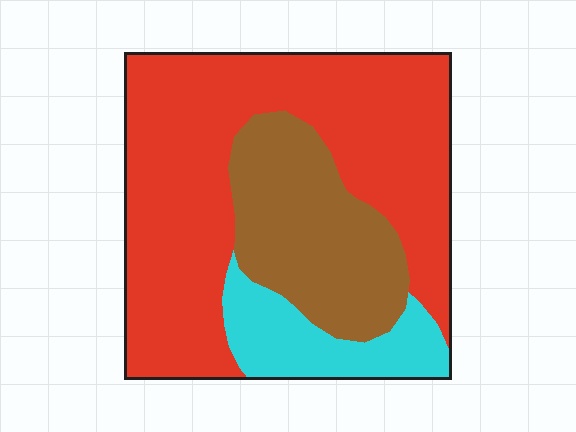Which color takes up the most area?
Red, at roughly 60%.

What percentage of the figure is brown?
Brown takes up about one quarter (1/4) of the figure.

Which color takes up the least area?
Cyan, at roughly 15%.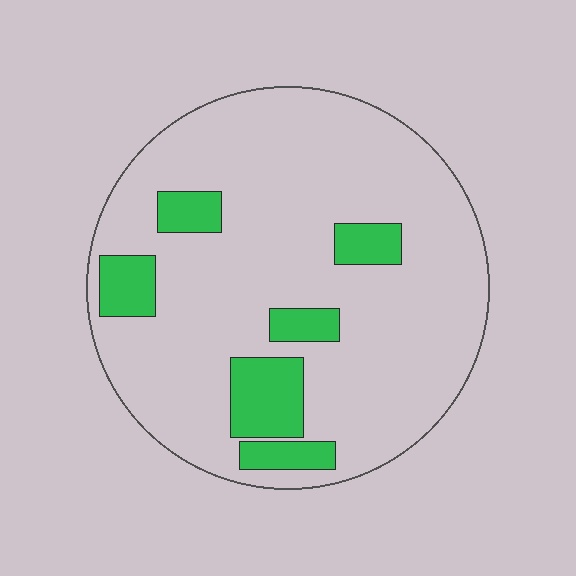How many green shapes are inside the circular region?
6.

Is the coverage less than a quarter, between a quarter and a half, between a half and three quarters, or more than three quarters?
Less than a quarter.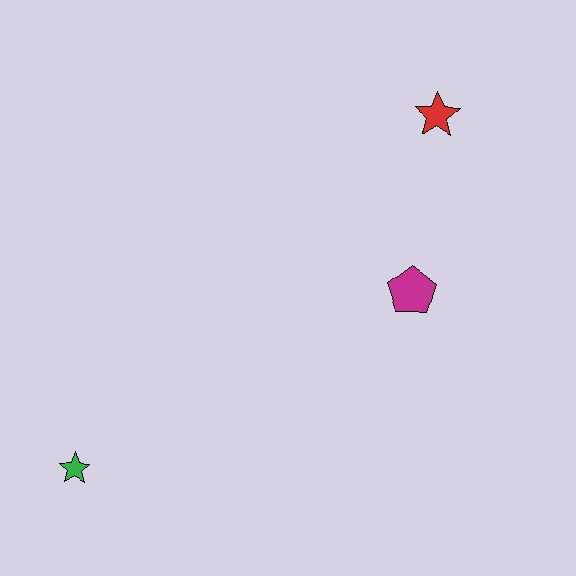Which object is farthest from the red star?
The green star is farthest from the red star.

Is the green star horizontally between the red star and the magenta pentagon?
No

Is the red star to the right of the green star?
Yes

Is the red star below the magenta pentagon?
No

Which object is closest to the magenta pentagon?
The red star is closest to the magenta pentagon.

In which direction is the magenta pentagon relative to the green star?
The magenta pentagon is to the right of the green star.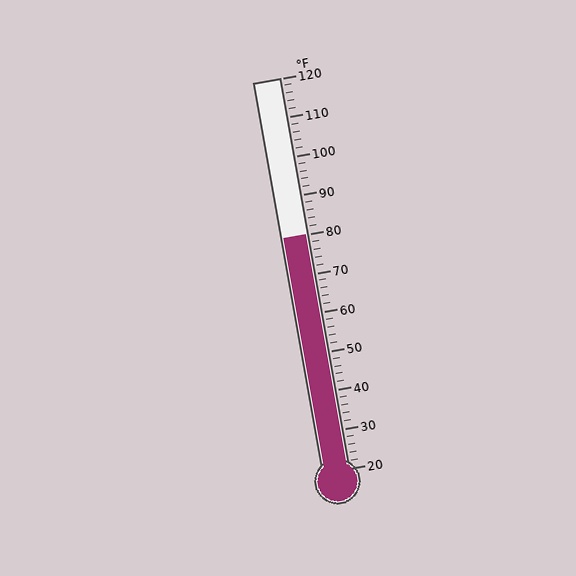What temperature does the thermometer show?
The thermometer shows approximately 80°F.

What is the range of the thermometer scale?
The thermometer scale ranges from 20°F to 120°F.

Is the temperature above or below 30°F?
The temperature is above 30°F.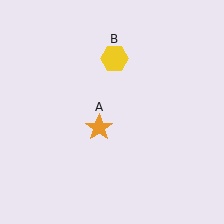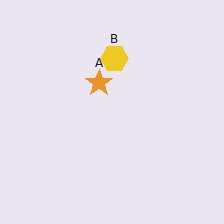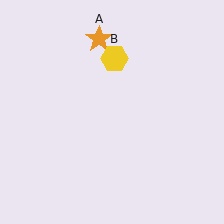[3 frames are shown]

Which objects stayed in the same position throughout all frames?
Yellow hexagon (object B) remained stationary.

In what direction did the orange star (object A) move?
The orange star (object A) moved up.